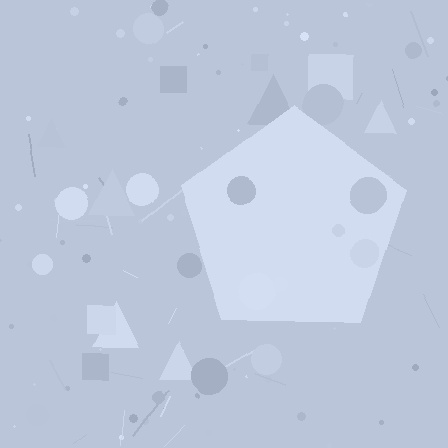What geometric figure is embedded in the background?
A pentagon is embedded in the background.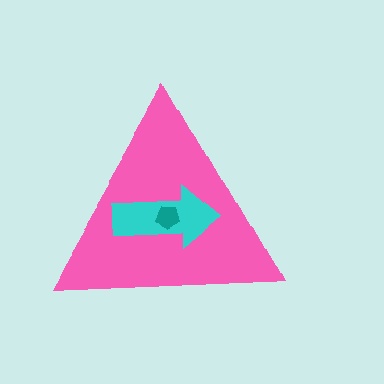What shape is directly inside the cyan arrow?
The teal pentagon.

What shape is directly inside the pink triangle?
The cyan arrow.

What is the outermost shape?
The pink triangle.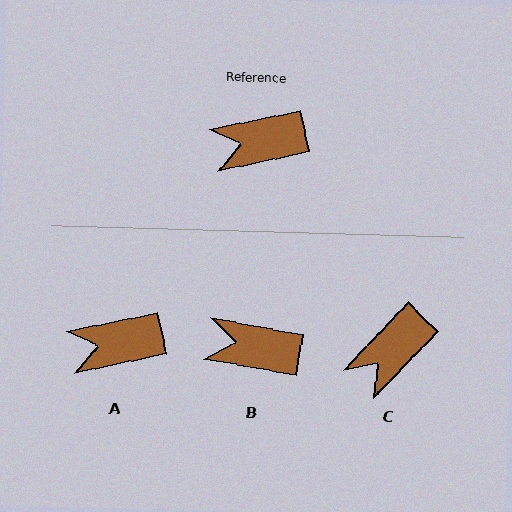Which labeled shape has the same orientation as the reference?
A.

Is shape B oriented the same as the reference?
No, it is off by about 22 degrees.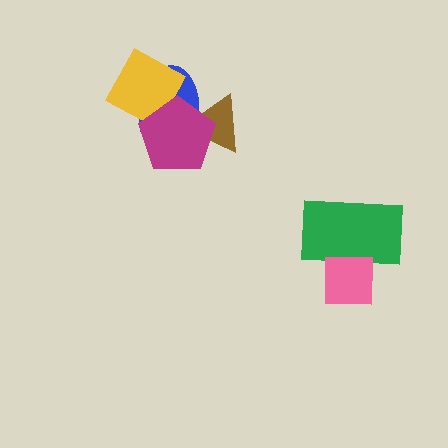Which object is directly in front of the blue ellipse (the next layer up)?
The yellow square is directly in front of the blue ellipse.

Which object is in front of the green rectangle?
The pink square is in front of the green rectangle.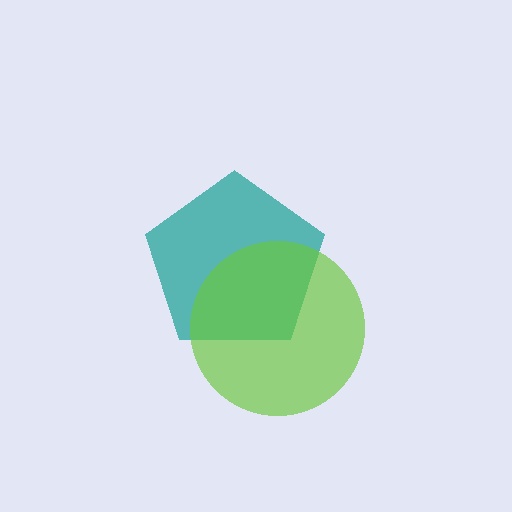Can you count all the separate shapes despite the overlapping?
Yes, there are 2 separate shapes.